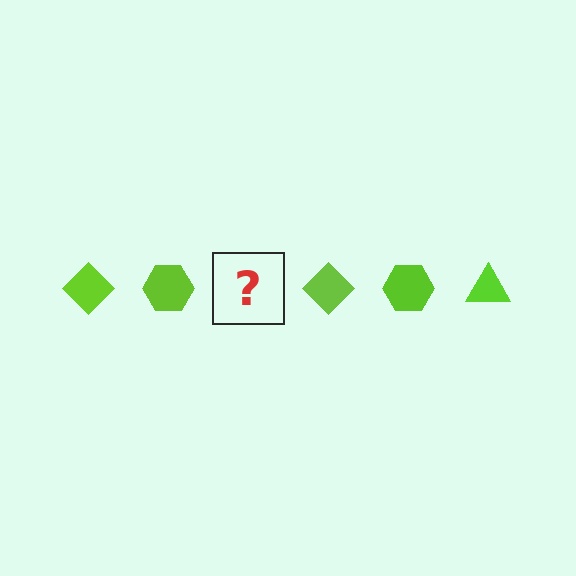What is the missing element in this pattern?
The missing element is a lime triangle.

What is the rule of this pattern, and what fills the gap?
The rule is that the pattern cycles through diamond, hexagon, triangle shapes in lime. The gap should be filled with a lime triangle.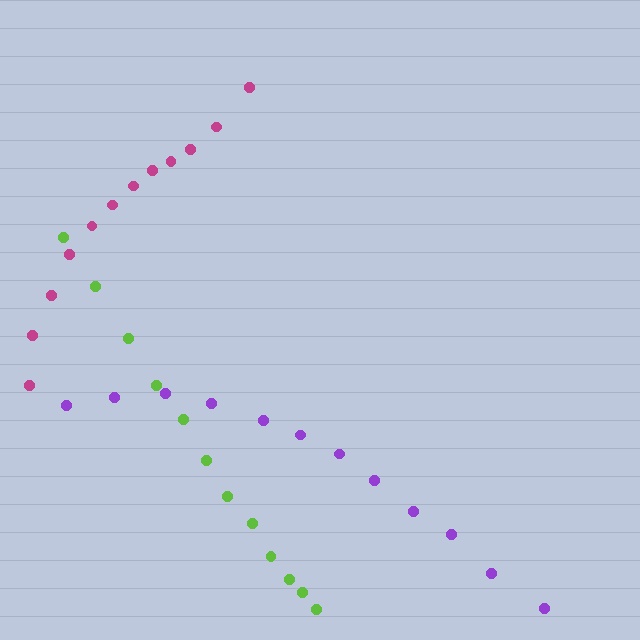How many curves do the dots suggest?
There are 3 distinct paths.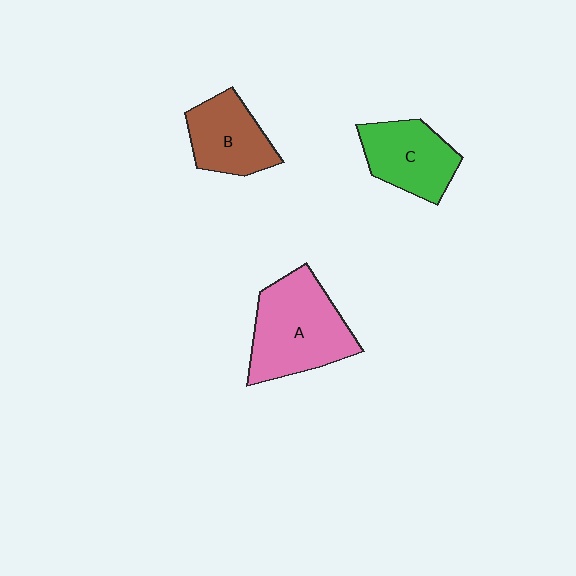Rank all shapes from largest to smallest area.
From largest to smallest: A (pink), C (green), B (brown).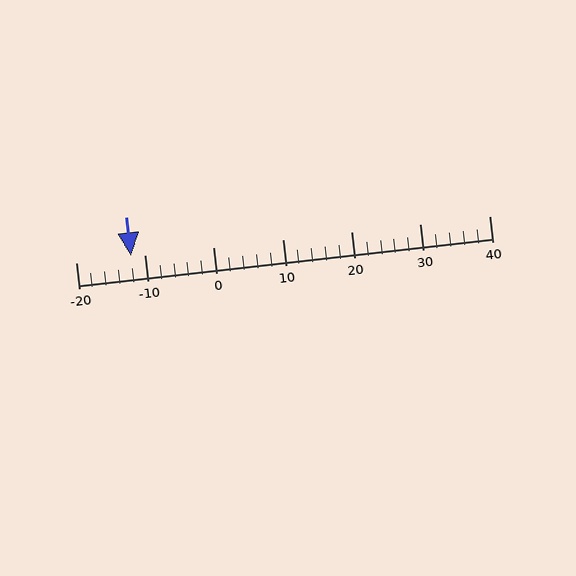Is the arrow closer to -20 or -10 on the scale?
The arrow is closer to -10.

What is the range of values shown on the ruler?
The ruler shows values from -20 to 40.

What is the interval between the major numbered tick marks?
The major tick marks are spaced 10 units apart.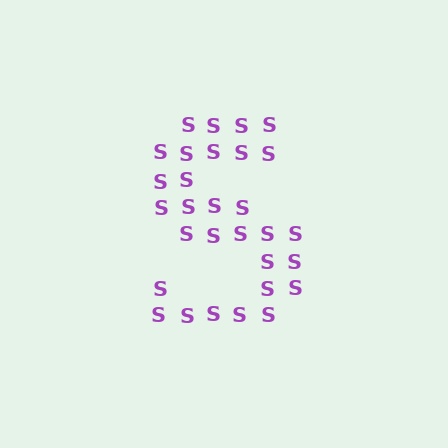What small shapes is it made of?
It is made of small letter S's.